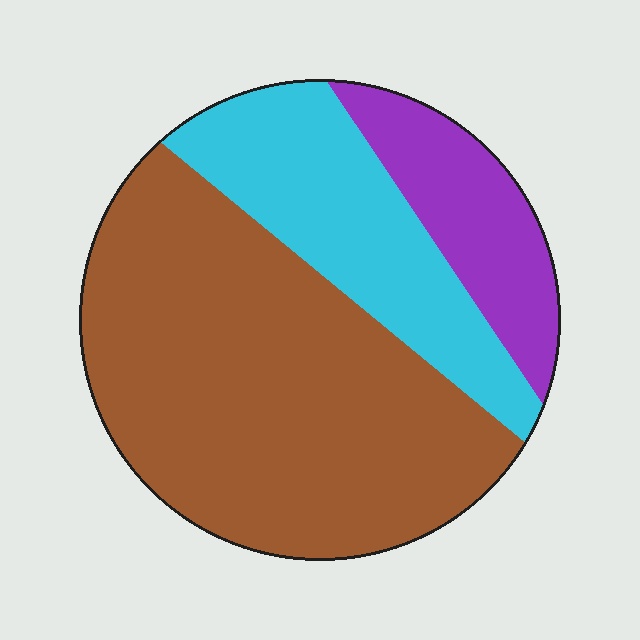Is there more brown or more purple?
Brown.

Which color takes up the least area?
Purple, at roughly 15%.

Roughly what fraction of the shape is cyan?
Cyan covers about 25% of the shape.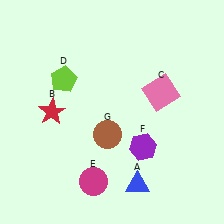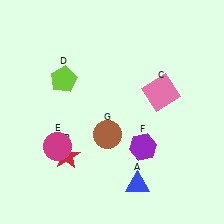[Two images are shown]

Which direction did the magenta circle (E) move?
The magenta circle (E) moved left.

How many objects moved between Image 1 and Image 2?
2 objects moved between the two images.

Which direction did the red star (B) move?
The red star (B) moved down.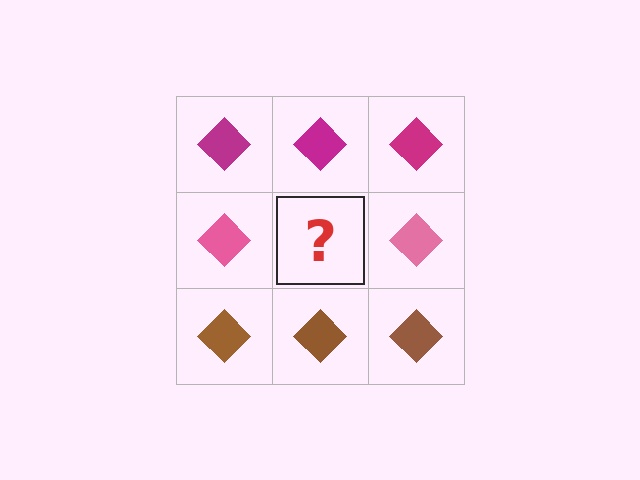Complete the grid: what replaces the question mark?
The question mark should be replaced with a pink diamond.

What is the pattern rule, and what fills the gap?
The rule is that each row has a consistent color. The gap should be filled with a pink diamond.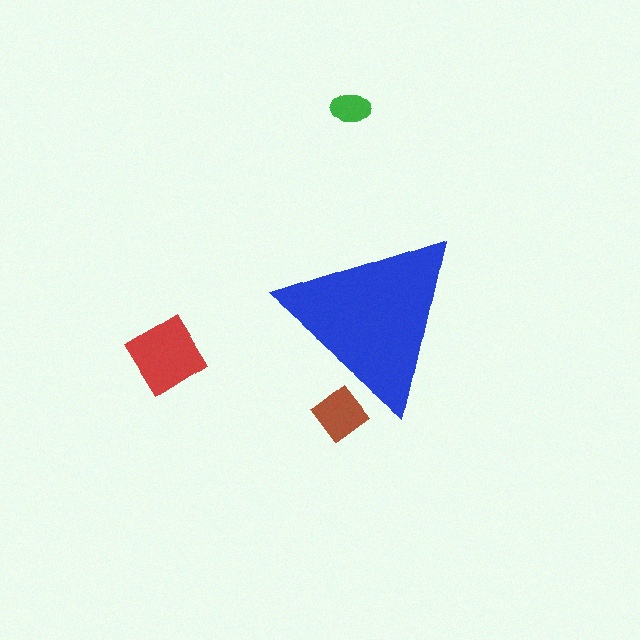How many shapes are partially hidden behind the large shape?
1 shape is partially hidden.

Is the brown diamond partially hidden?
Yes, the brown diamond is partially hidden behind the blue triangle.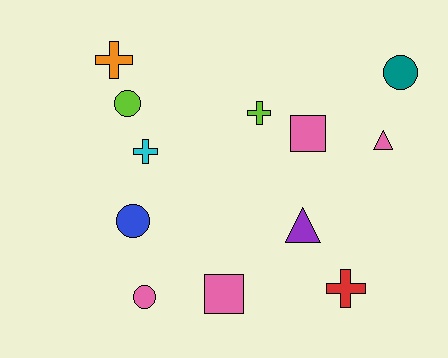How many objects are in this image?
There are 12 objects.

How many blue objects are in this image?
There is 1 blue object.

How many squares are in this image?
There are 2 squares.